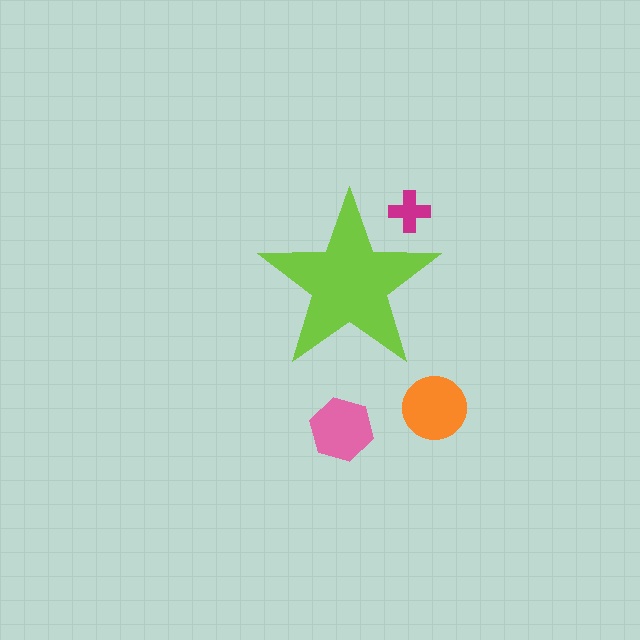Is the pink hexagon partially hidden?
No, the pink hexagon is fully visible.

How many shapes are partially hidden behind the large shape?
1 shape is partially hidden.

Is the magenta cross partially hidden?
Yes, the magenta cross is partially hidden behind the lime star.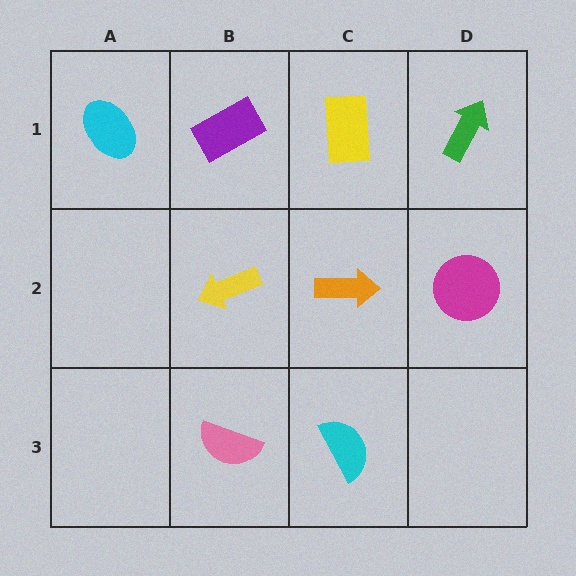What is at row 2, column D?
A magenta circle.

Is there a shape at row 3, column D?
No, that cell is empty.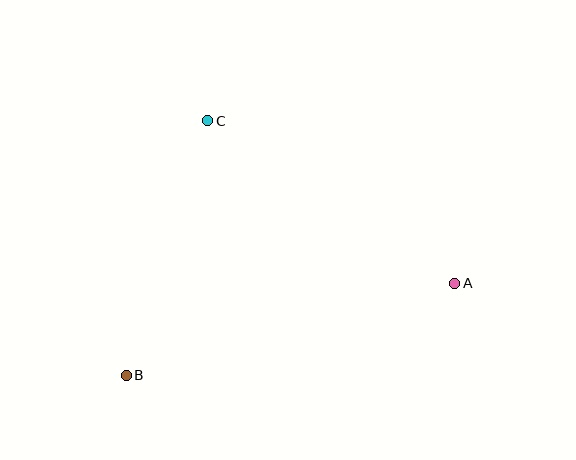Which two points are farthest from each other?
Points A and B are farthest from each other.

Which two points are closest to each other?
Points B and C are closest to each other.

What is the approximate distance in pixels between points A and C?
The distance between A and C is approximately 296 pixels.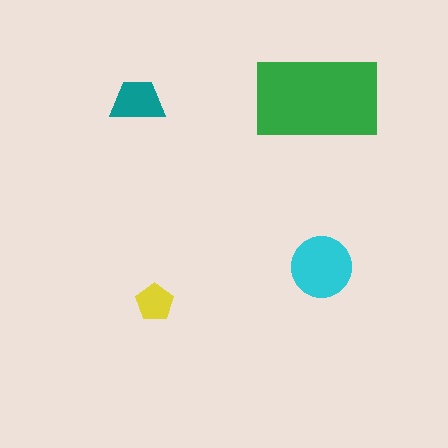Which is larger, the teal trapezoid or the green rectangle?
The green rectangle.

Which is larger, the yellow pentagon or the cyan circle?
The cyan circle.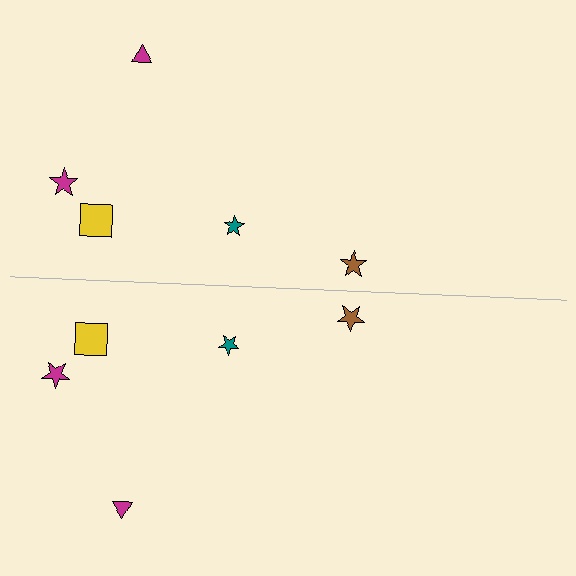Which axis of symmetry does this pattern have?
The pattern has a horizontal axis of symmetry running through the center of the image.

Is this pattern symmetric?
Yes, this pattern has bilateral (reflection) symmetry.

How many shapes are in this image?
There are 10 shapes in this image.